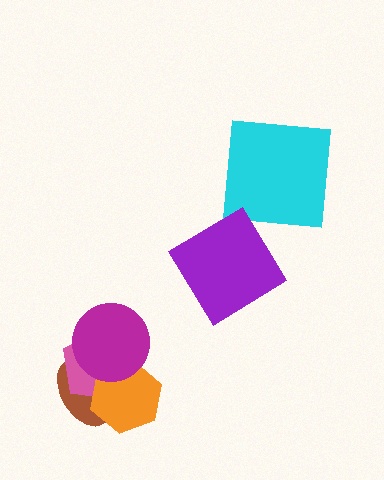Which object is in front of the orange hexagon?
The magenta circle is in front of the orange hexagon.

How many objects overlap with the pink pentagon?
3 objects overlap with the pink pentagon.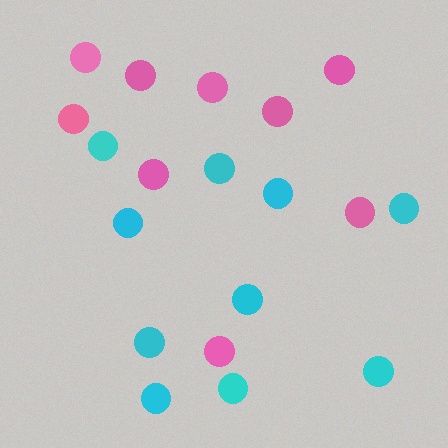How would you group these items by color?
There are 2 groups: one group of pink circles (9) and one group of cyan circles (10).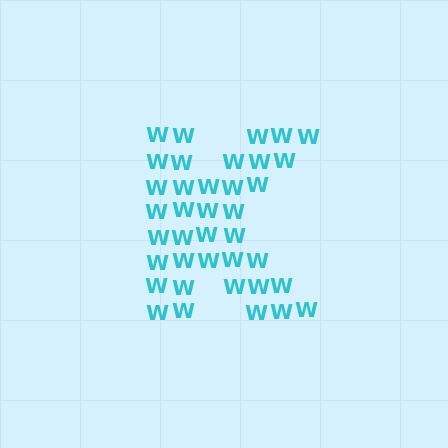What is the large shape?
The large shape is the letter K.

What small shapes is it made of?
It is made of small letter W's.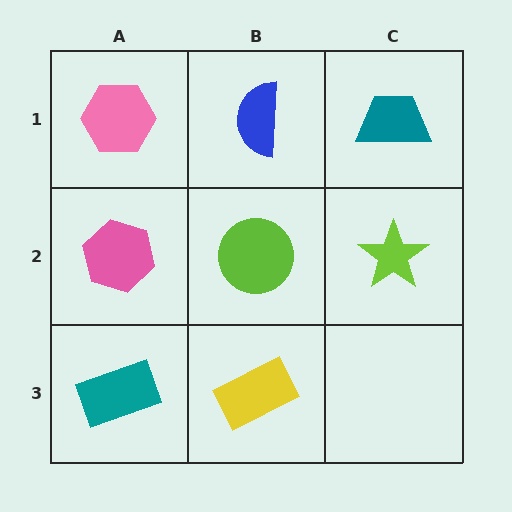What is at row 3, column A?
A teal rectangle.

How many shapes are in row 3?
2 shapes.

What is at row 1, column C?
A teal trapezoid.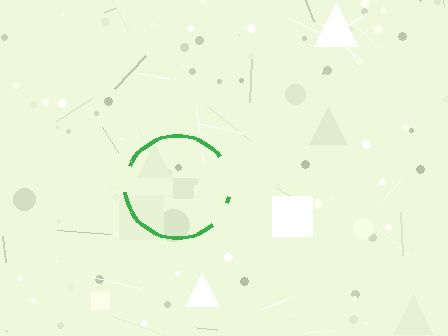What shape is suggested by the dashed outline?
The dashed outline suggests a circle.